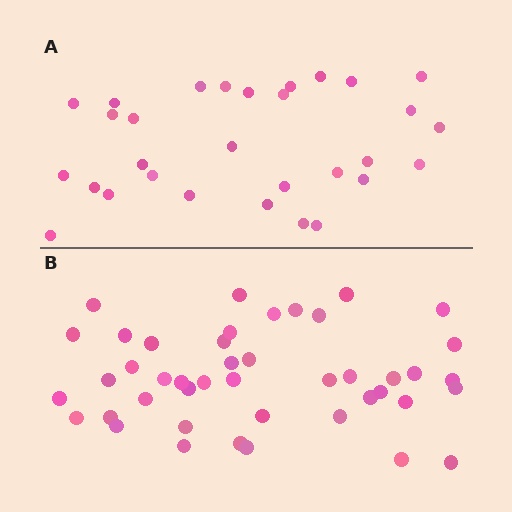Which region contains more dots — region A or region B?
Region B (the bottom region) has more dots.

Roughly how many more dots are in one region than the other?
Region B has approximately 15 more dots than region A.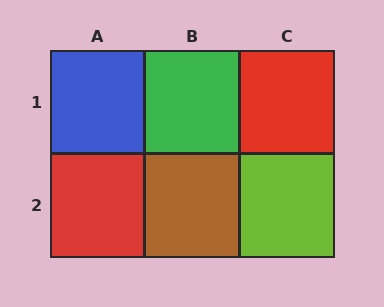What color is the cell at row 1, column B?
Green.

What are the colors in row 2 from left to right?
Red, brown, lime.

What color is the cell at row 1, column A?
Blue.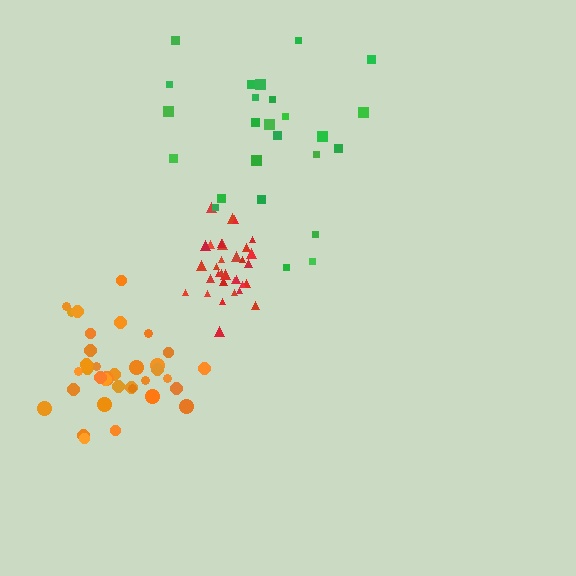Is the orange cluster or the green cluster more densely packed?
Orange.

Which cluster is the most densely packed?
Red.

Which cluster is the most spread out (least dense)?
Green.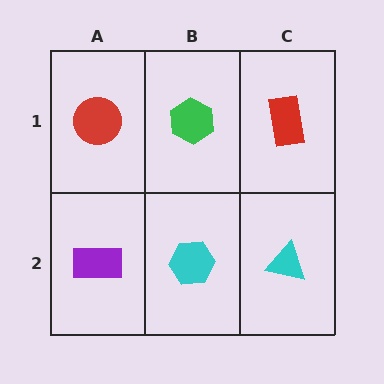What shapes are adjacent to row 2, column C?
A red rectangle (row 1, column C), a cyan hexagon (row 2, column B).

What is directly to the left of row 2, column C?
A cyan hexagon.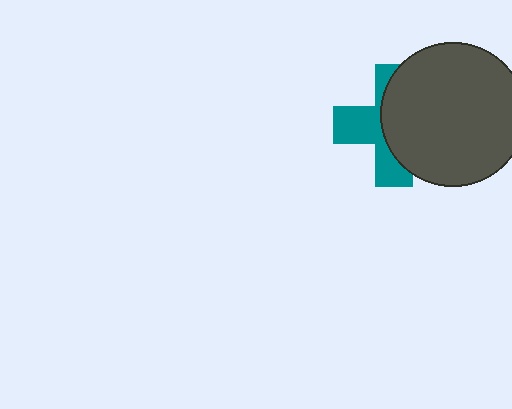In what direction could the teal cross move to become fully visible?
The teal cross could move left. That would shift it out from behind the dark gray circle entirely.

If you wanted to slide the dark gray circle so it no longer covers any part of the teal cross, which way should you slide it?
Slide it right — that is the most direct way to separate the two shapes.